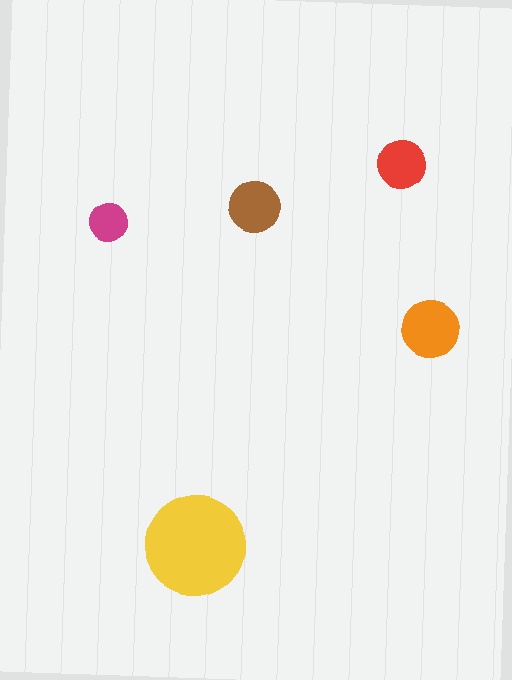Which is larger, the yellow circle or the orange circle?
The yellow one.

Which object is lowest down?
The yellow circle is bottommost.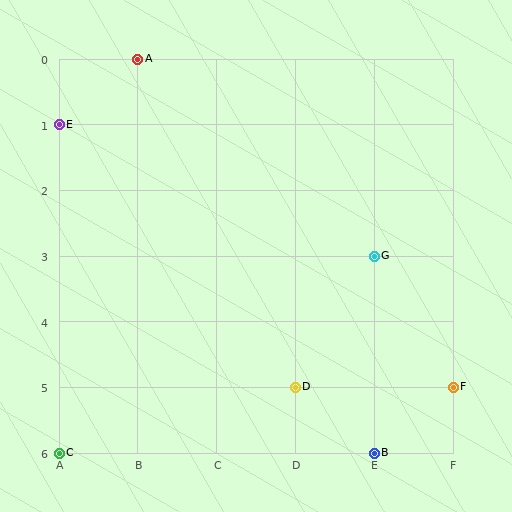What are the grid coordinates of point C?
Point C is at grid coordinates (A, 6).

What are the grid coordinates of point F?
Point F is at grid coordinates (F, 5).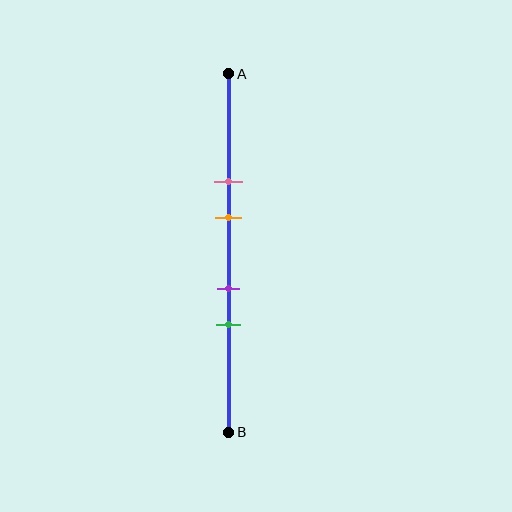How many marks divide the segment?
There are 4 marks dividing the segment.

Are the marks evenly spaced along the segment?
No, the marks are not evenly spaced.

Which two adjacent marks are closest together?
The purple and green marks are the closest adjacent pair.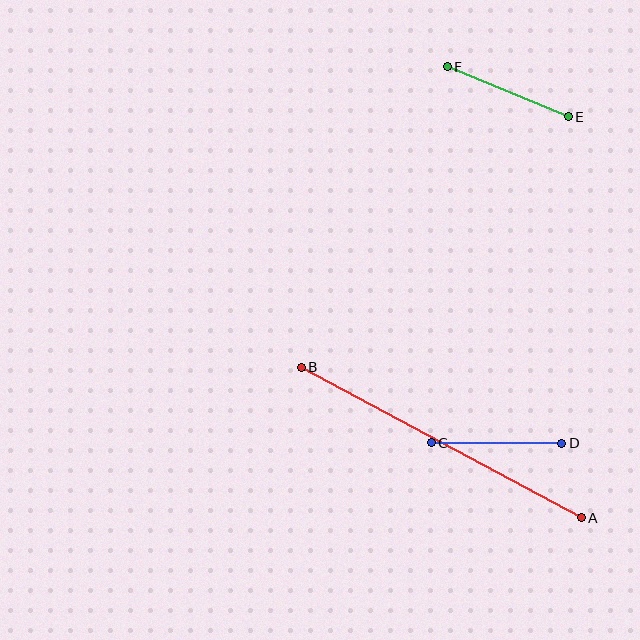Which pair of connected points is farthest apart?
Points A and B are farthest apart.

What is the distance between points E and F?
The distance is approximately 131 pixels.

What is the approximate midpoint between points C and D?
The midpoint is at approximately (497, 443) pixels.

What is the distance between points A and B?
The distance is approximately 318 pixels.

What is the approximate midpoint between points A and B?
The midpoint is at approximately (441, 442) pixels.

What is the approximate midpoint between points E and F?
The midpoint is at approximately (508, 92) pixels.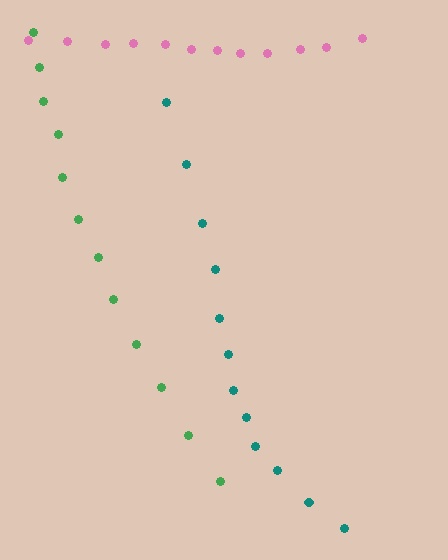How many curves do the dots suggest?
There are 3 distinct paths.